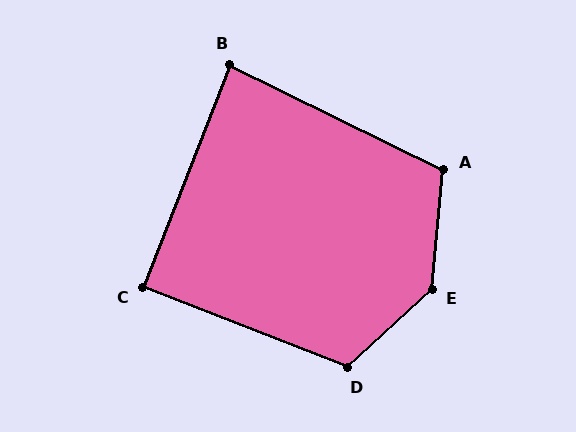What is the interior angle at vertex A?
Approximately 111 degrees (obtuse).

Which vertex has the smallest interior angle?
B, at approximately 85 degrees.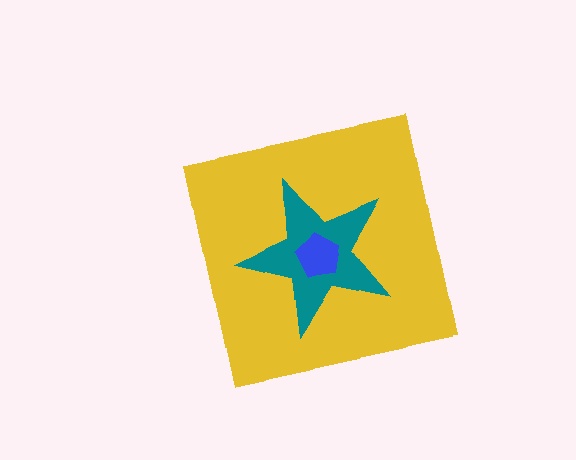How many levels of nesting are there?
3.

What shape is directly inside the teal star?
The blue pentagon.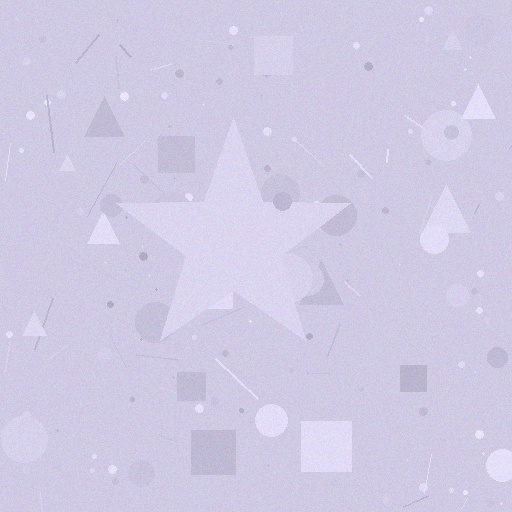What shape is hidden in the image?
A star is hidden in the image.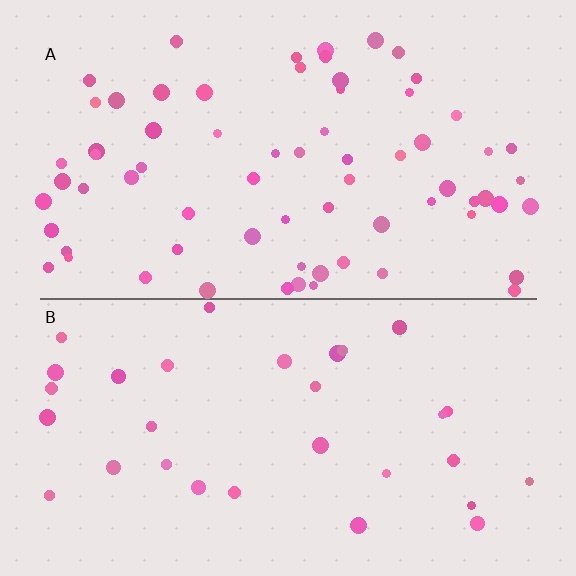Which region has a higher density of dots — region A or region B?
A (the top).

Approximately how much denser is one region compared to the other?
Approximately 2.2× — region A over region B.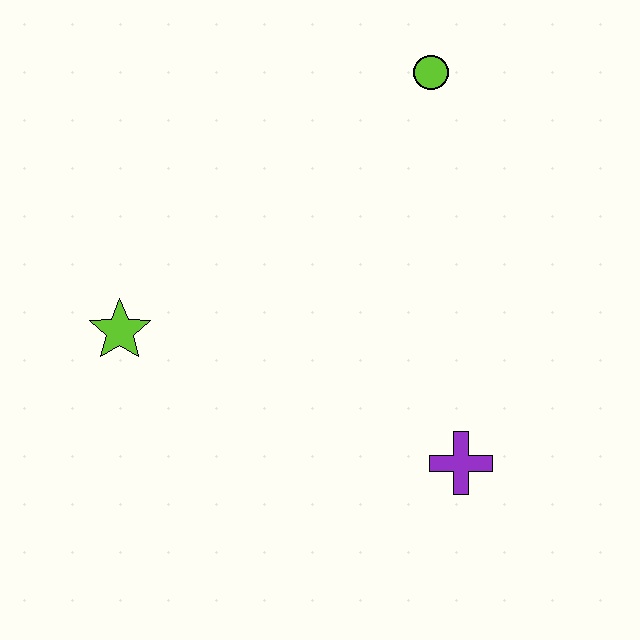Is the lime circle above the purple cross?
Yes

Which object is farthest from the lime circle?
The lime star is farthest from the lime circle.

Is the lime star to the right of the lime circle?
No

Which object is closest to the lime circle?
The purple cross is closest to the lime circle.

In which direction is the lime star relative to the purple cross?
The lime star is to the left of the purple cross.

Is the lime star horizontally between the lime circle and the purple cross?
No